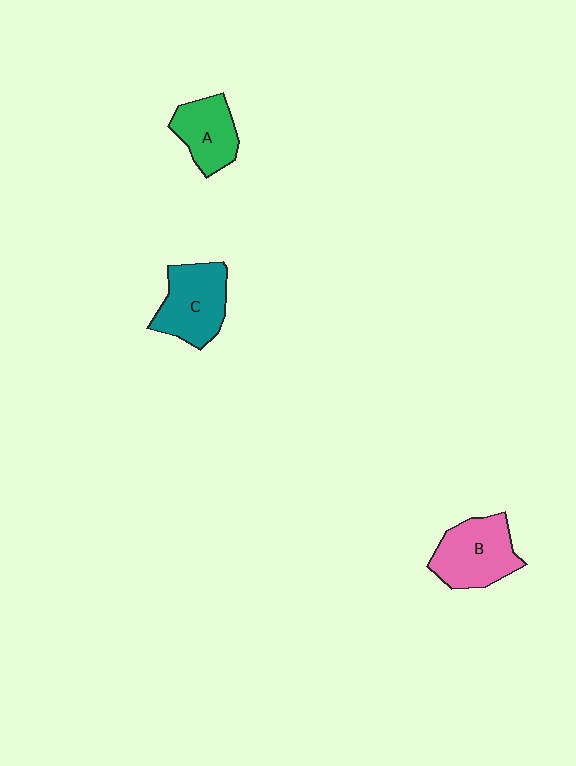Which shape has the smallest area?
Shape A (green).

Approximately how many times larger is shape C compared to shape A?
Approximately 1.3 times.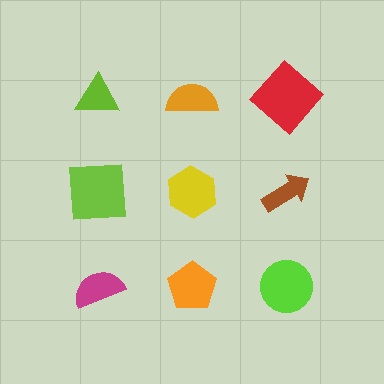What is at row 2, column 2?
A yellow hexagon.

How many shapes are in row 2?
3 shapes.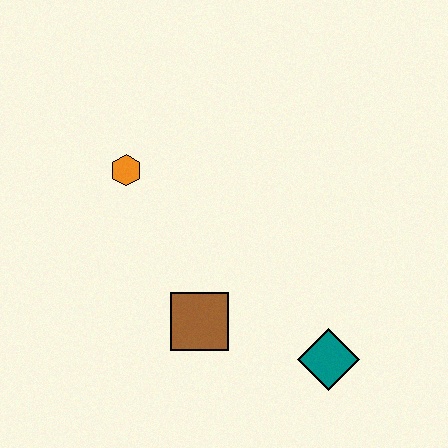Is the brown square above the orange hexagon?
No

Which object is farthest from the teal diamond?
The orange hexagon is farthest from the teal diamond.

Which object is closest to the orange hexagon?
The brown square is closest to the orange hexagon.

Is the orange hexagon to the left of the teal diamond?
Yes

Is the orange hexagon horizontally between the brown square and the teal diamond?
No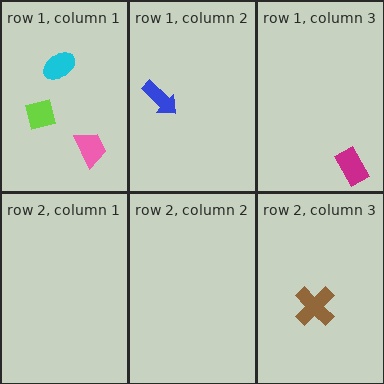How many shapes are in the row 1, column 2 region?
1.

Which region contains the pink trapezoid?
The row 1, column 1 region.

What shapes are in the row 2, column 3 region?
The brown cross.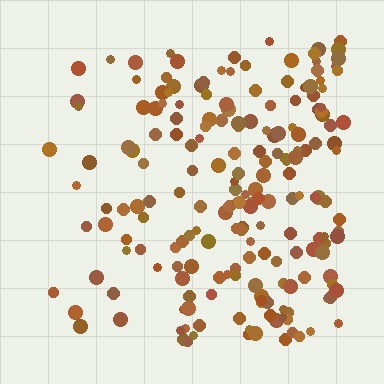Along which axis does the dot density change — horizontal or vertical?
Horizontal.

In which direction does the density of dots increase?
From left to right, with the right side densest.